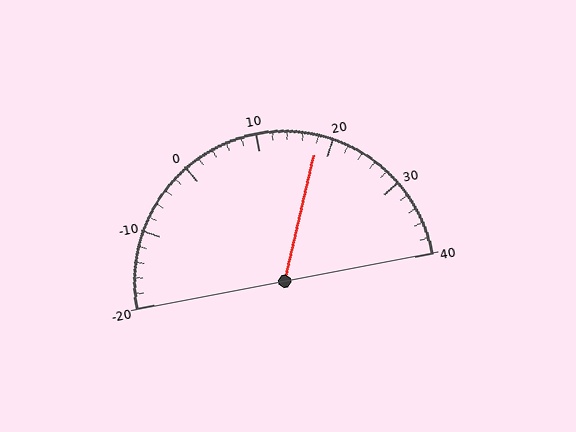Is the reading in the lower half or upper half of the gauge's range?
The reading is in the upper half of the range (-20 to 40).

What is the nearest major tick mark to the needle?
The nearest major tick mark is 20.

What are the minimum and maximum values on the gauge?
The gauge ranges from -20 to 40.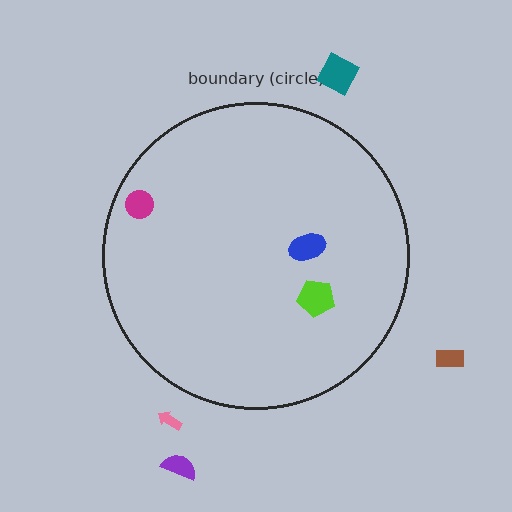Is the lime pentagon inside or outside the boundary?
Inside.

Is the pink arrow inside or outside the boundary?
Outside.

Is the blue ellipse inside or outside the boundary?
Inside.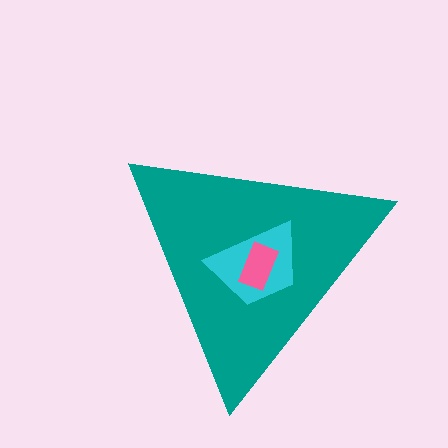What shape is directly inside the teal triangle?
The cyan trapezoid.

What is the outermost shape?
The teal triangle.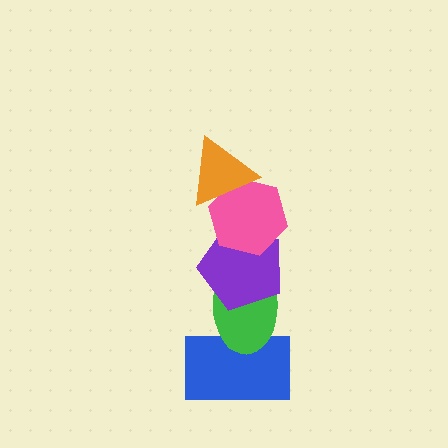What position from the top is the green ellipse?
The green ellipse is 4th from the top.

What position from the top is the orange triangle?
The orange triangle is 1st from the top.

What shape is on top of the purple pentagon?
The pink hexagon is on top of the purple pentagon.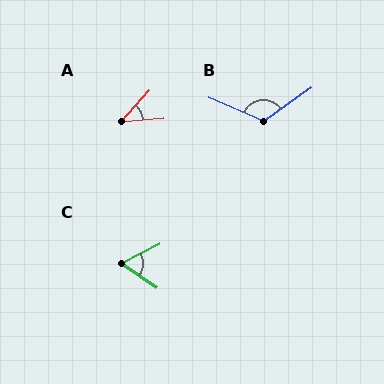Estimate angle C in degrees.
Approximately 62 degrees.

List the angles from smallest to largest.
A (43°), C (62°), B (121°).